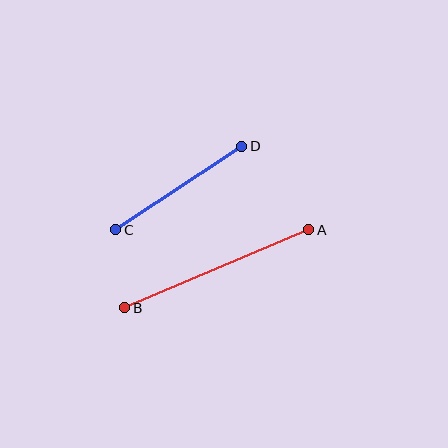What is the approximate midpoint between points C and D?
The midpoint is at approximately (179, 188) pixels.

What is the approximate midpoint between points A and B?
The midpoint is at approximately (217, 269) pixels.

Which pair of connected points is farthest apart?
Points A and B are farthest apart.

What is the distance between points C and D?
The distance is approximately 151 pixels.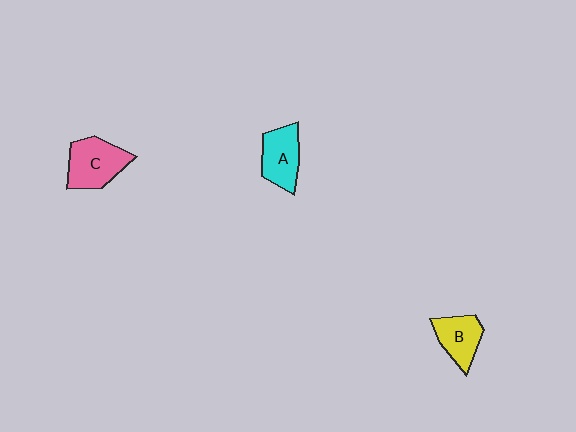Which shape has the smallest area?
Shape B (yellow).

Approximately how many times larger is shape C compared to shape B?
Approximately 1.3 times.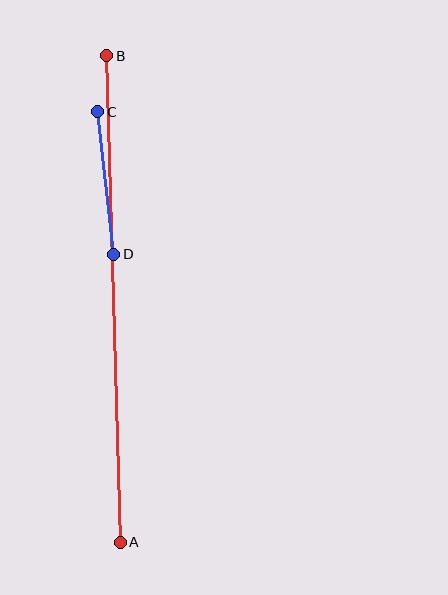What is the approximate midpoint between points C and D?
The midpoint is at approximately (106, 183) pixels.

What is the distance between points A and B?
The distance is approximately 487 pixels.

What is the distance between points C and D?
The distance is approximately 143 pixels.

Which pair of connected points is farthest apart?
Points A and B are farthest apart.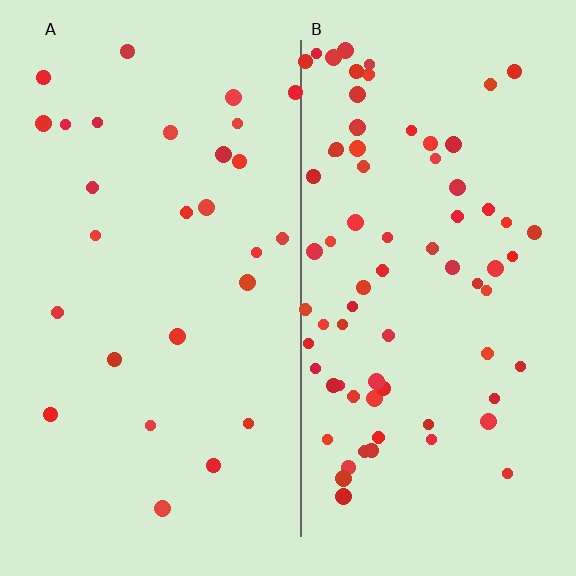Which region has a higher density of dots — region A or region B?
B (the right).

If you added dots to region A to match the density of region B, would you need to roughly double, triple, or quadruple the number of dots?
Approximately triple.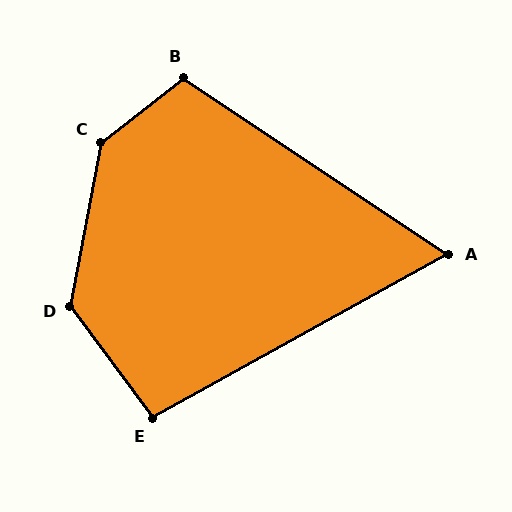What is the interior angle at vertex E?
Approximately 97 degrees (obtuse).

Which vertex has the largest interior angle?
C, at approximately 139 degrees.